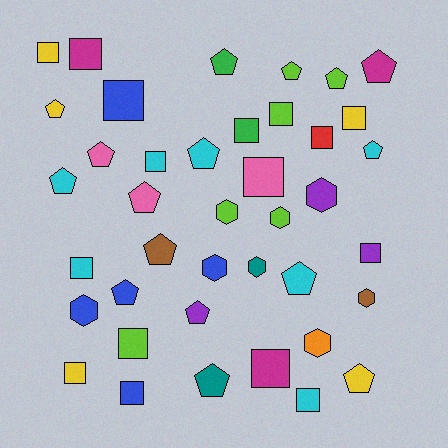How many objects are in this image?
There are 40 objects.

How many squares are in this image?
There are 16 squares.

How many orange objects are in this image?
There is 1 orange object.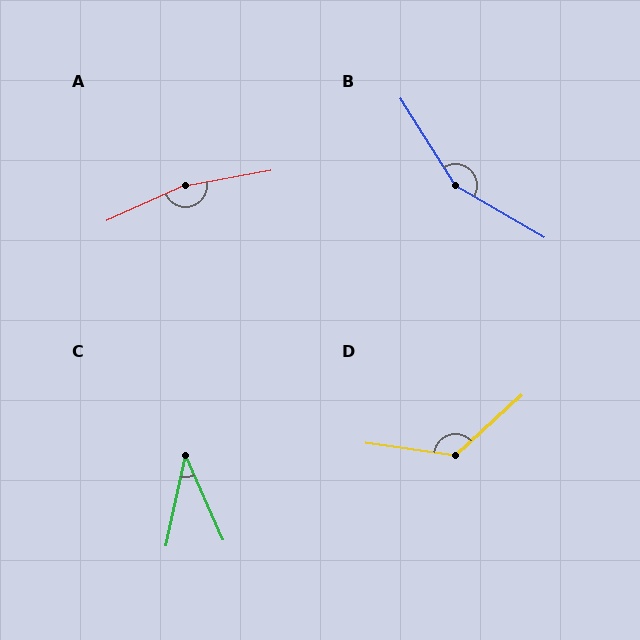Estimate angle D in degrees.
Approximately 130 degrees.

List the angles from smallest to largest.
C (37°), D (130°), B (153°), A (166°).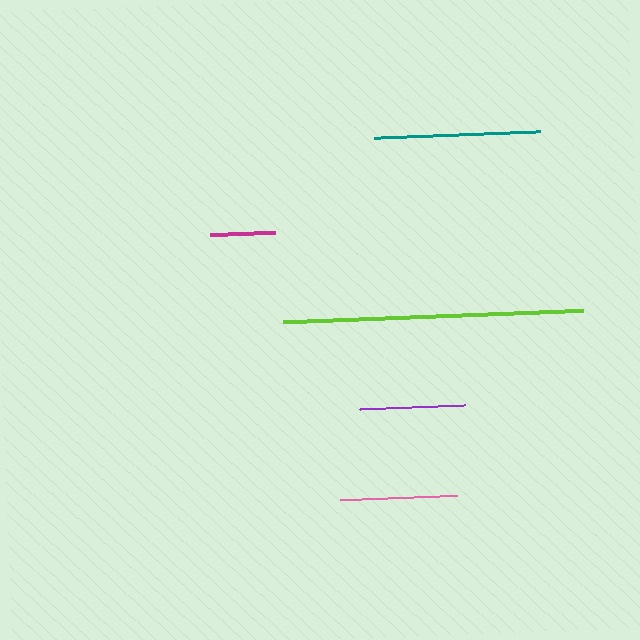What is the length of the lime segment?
The lime segment is approximately 300 pixels long.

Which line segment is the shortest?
The magenta line is the shortest at approximately 65 pixels.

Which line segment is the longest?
The lime line is the longest at approximately 300 pixels.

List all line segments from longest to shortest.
From longest to shortest: lime, teal, pink, purple, magenta.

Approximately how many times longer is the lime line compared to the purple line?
The lime line is approximately 2.8 times the length of the purple line.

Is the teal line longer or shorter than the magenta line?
The teal line is longer than the magenta line.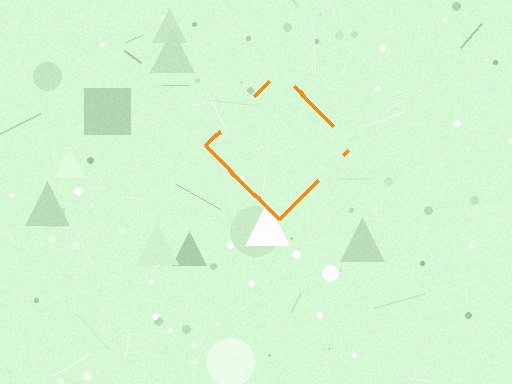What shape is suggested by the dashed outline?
The dashed outline suggests a diamond.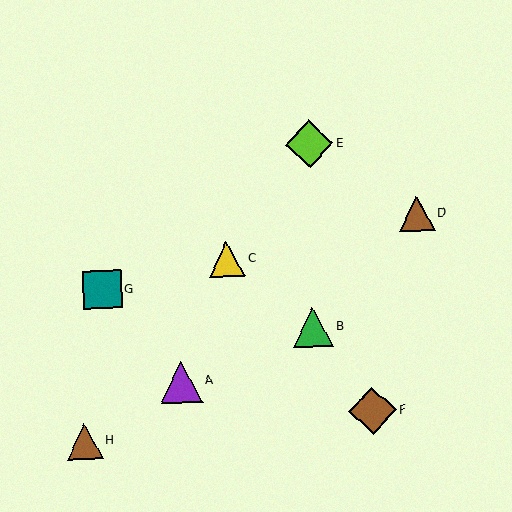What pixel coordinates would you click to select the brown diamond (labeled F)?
Click at (373, 411) to select the brown diamond F.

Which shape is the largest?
The lime diamond (labeled E) is the largest.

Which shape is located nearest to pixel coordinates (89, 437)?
The brown triangle (labeled H) at (84, 441) is nearest to that location.